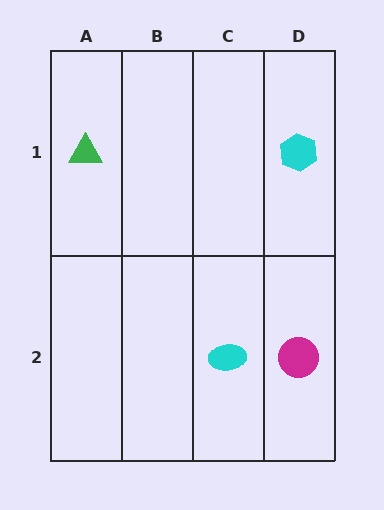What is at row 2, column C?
A cyan ellipse.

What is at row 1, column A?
A green triangle.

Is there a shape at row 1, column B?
No, that cell is empty.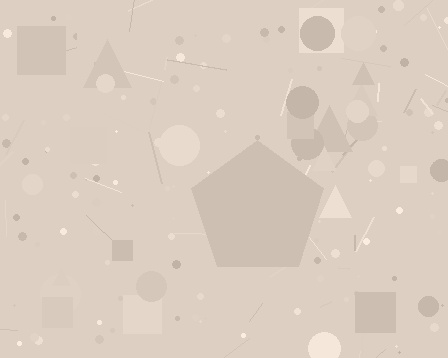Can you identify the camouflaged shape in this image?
The camouflaged shape is a pentagon.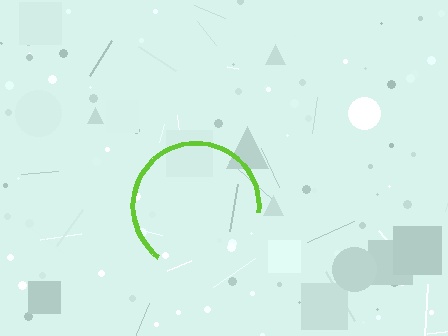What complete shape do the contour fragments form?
The contour fragments form a circle.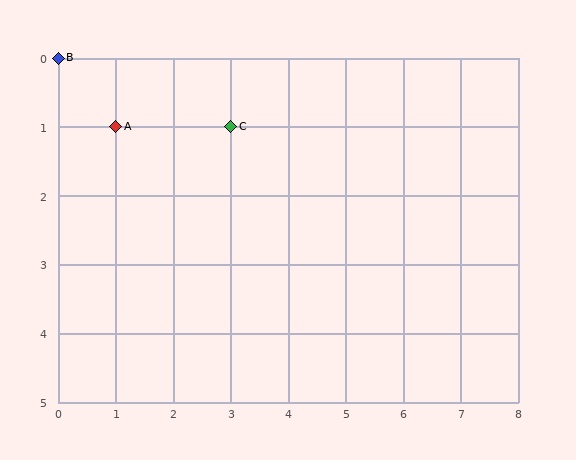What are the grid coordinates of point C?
Point C is at grid coordinates (3, 1).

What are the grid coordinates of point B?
Point B is at grid coordinates (0, 0).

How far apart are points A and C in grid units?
Points A and C are 2 columns apart.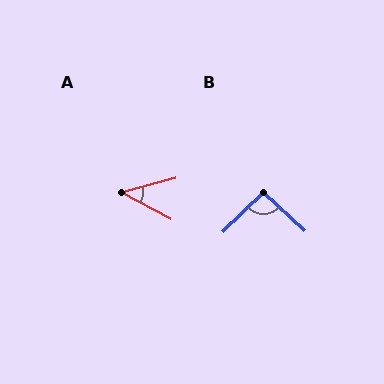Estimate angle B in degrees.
Approximately 93 degrees.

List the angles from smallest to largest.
A (43°), B (93°).